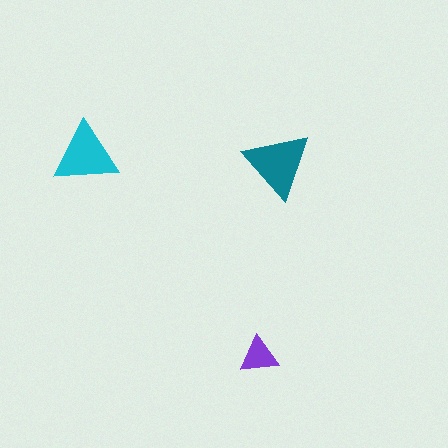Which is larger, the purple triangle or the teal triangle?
The teal one.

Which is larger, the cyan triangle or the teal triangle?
The teal one.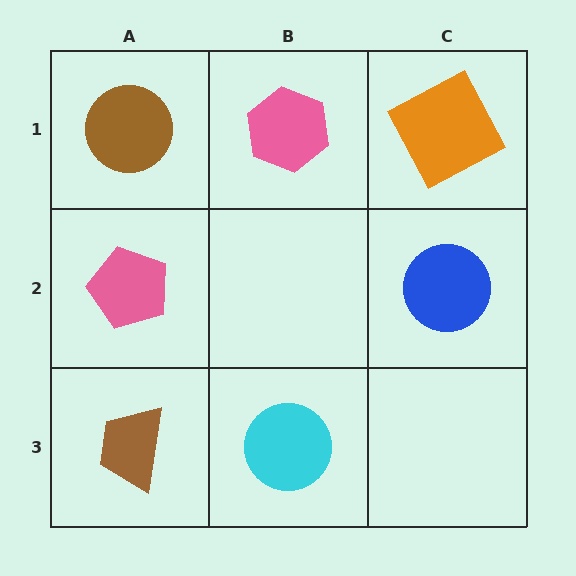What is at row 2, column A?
A pink pentagon.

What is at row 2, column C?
A blue circle.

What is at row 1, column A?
A brown circle.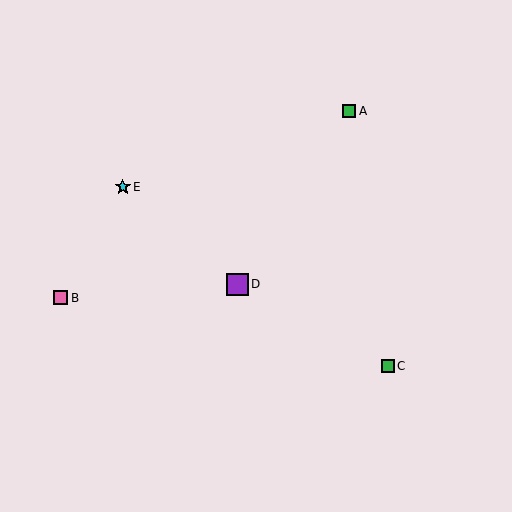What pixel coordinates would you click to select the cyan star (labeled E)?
Click at (123, 187) to select the cyan star E.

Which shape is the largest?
The purple square (labeled D) is the largest.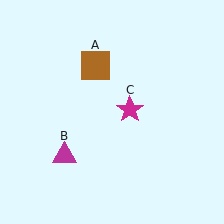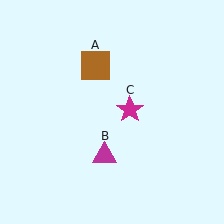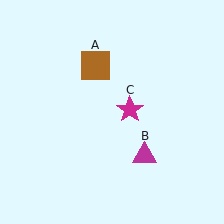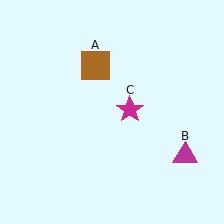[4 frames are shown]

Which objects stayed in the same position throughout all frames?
Brown square (object A) and magenta star (object C) remained stationary.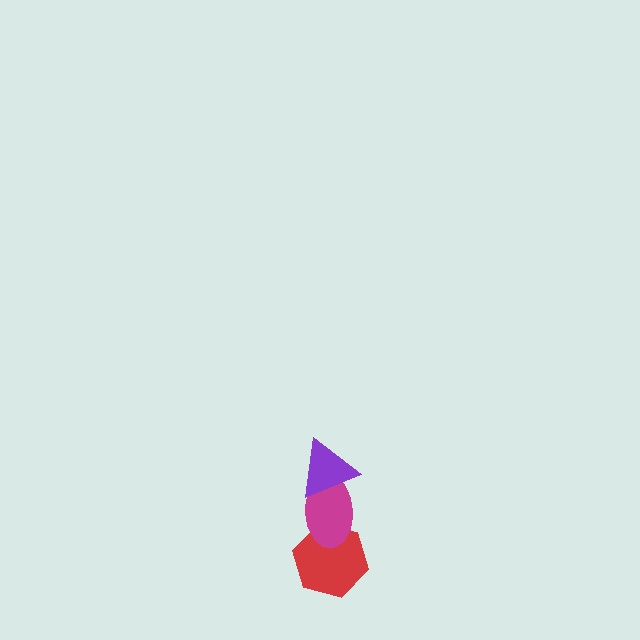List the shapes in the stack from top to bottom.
From top to bottom: the purple triangle, the magenta ellipse, the red hexagon.